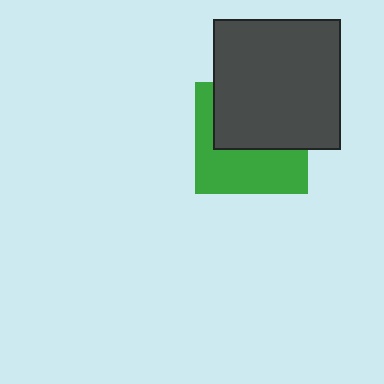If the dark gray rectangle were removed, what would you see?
You would see the complete green square.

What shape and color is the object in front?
The object in front is a dark gray rectangle.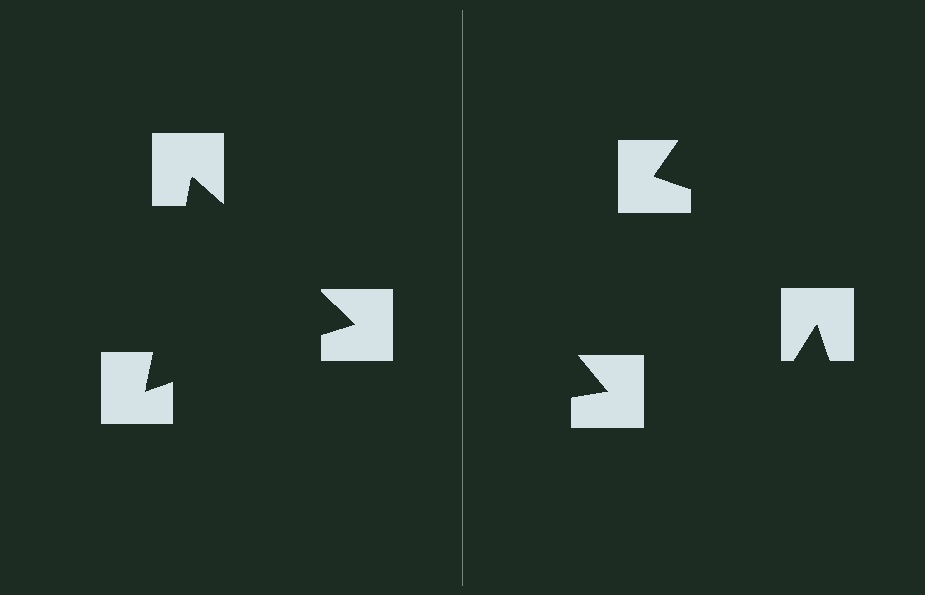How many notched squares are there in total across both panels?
6 — 3 on each side.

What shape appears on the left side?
An illusory triangle.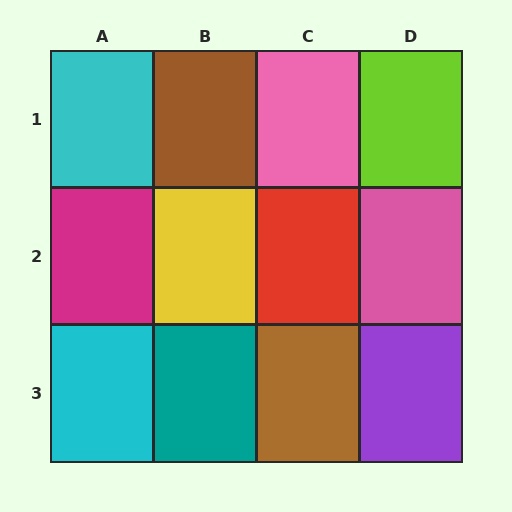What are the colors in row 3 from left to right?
Cyan, teal, brown, purple.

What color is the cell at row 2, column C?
Red.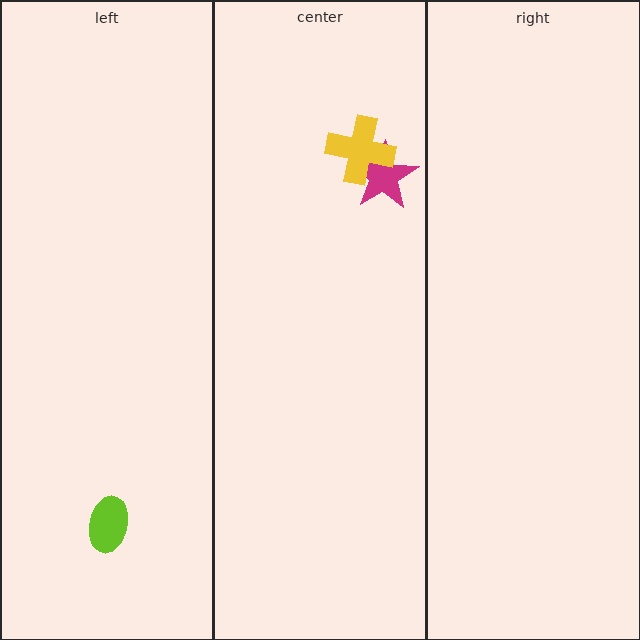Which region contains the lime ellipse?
The left region.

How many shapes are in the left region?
1.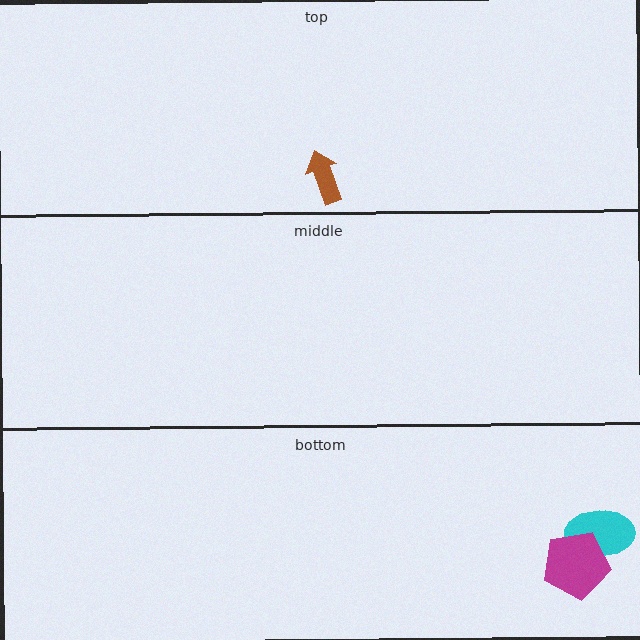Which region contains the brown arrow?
The top region.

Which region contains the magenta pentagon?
The bottom region.